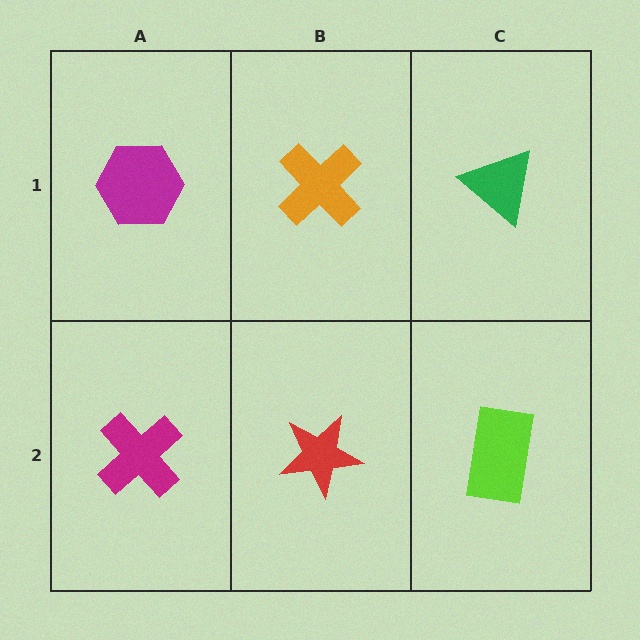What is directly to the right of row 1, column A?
An orange cross.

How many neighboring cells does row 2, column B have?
3.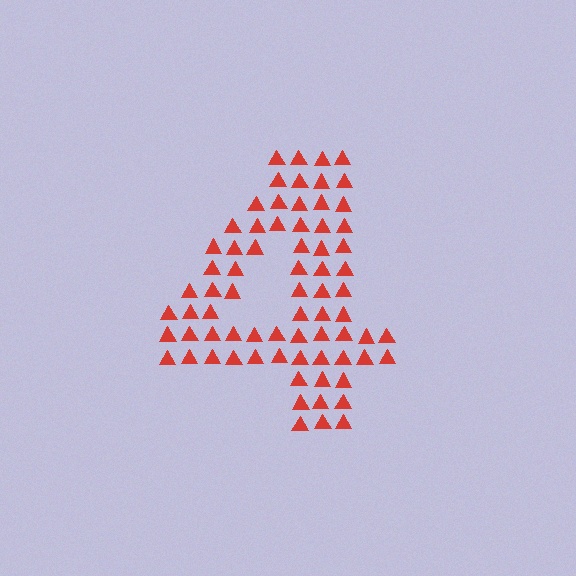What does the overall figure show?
The overall figure shows the digit 4.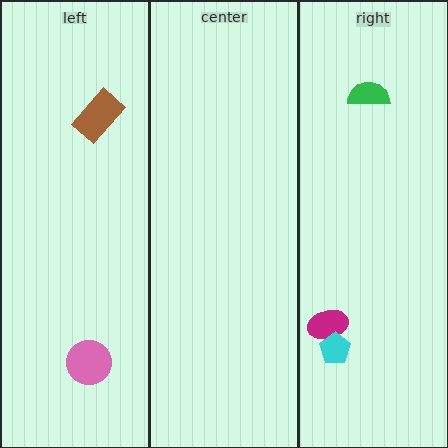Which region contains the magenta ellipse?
The right region.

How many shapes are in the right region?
3.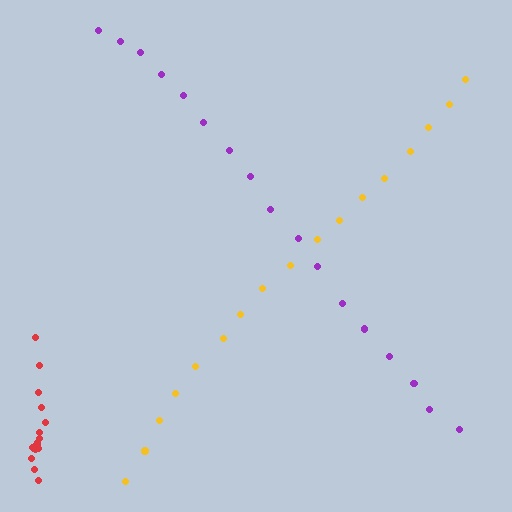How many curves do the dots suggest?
There are 3 distinct paths.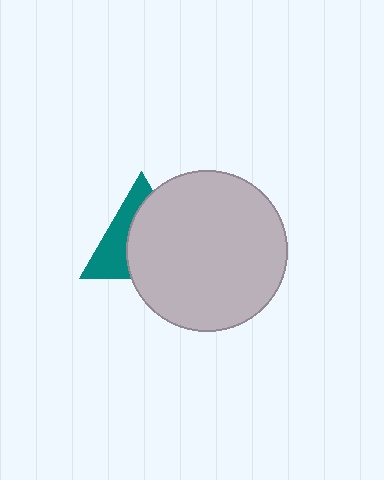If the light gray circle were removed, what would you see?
You would see the complete teal triangle.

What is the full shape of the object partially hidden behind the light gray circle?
The partially hidden object is a teal triangle.